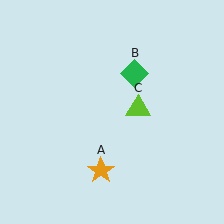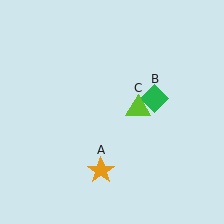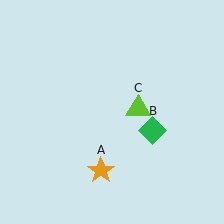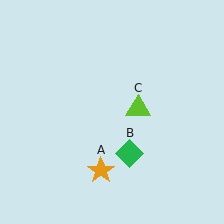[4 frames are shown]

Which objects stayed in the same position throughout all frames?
Orange star (object A) and lime triangle (object C) remained stationary.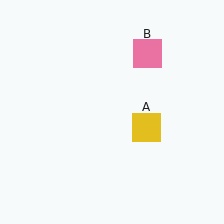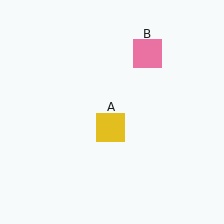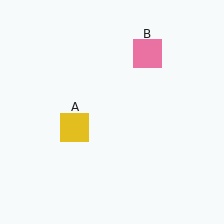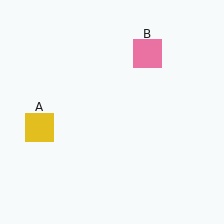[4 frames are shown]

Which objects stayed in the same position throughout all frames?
Pink square (object B) remained stationary.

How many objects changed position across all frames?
1 object changed position: yellow square (object A).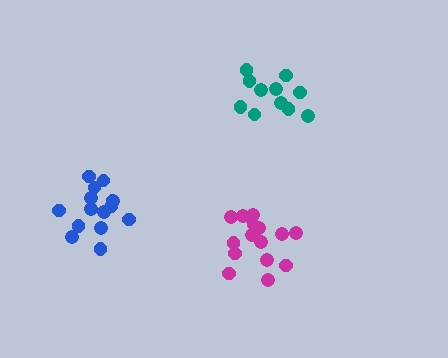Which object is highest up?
The teal cluster is topmost.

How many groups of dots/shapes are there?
There are 3 groups.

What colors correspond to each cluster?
The clusters are colored: magenta, blue, teal.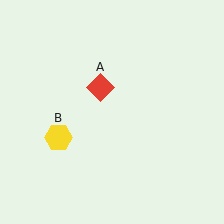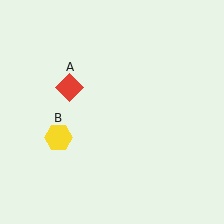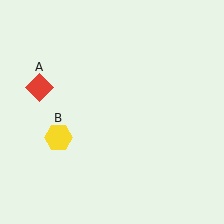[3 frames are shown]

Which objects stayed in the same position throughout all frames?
Yellow hexagon (object B) remained stationary.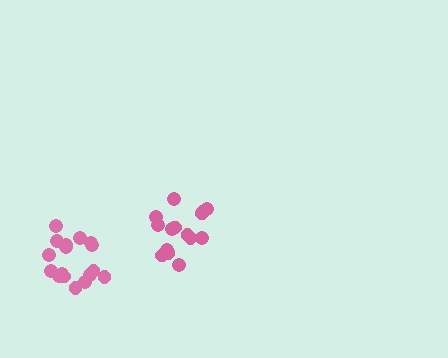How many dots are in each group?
Group 1: 17 dots, Group 2: 15 dots (32 total).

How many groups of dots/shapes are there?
There are 2 groups.